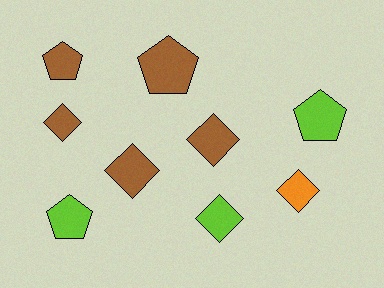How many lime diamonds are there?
There is 1 lime diamond.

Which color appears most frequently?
Brown, with 5 objects.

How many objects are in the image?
There are 9 objects.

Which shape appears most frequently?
Diamond, with 5 objects.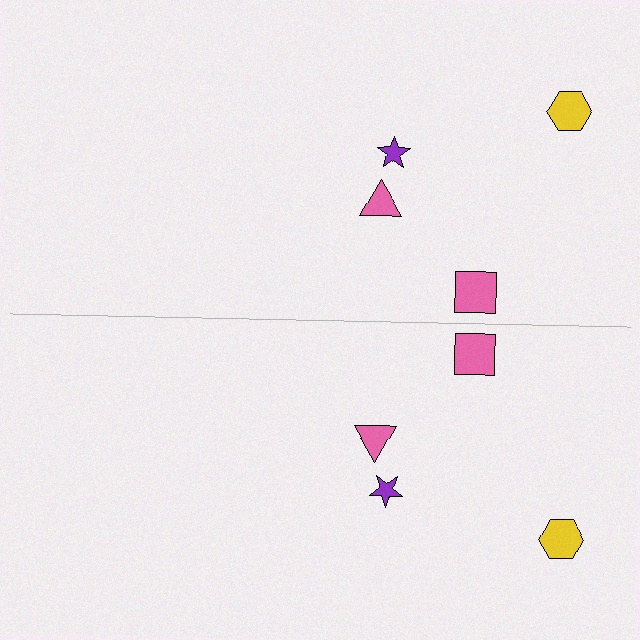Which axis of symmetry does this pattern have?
The pattern has a horizontal axis of symmetry running through the center of the image.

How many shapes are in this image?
There are 8 shapes in this image.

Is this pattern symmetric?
Yes, this pattern has bilateral (reflection) symmetry.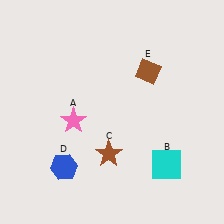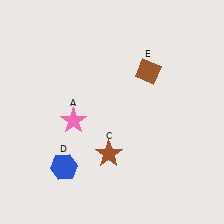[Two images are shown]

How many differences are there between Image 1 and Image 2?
There is 1 difference between the two images.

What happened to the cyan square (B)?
The cyan square (B) was removed in Image 2. It was in the bottom-right area of Image 1.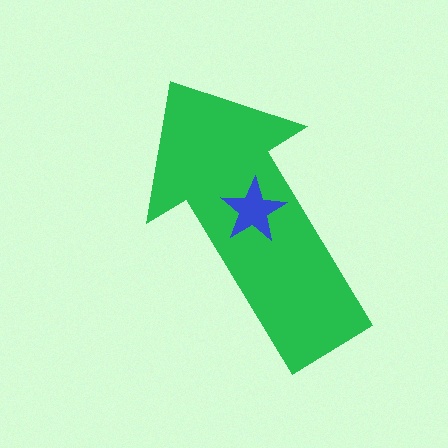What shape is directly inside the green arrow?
The blue star.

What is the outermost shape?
The green arrow.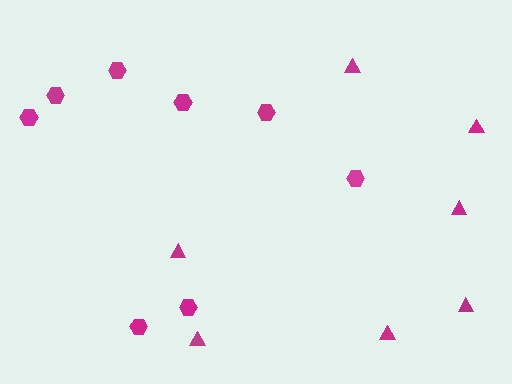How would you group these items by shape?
There are 2 groups: one group of hexagons (8) and one group of triangles (7).